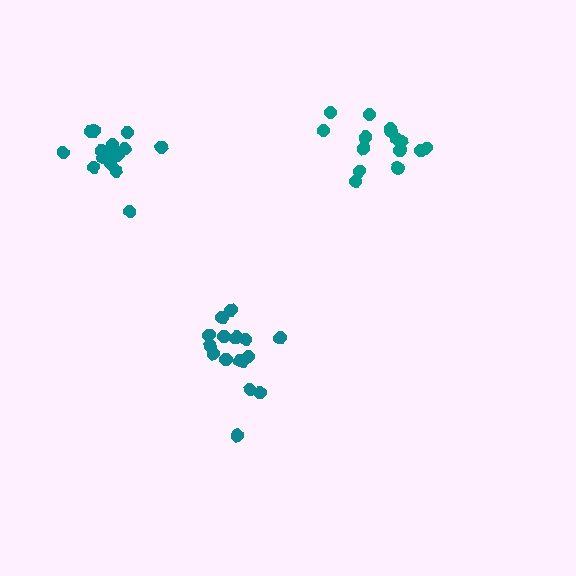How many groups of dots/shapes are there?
There are 3 groups.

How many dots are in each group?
Group 1: 17 dots, Group 2: 17 dots, Group 3: 15 dots (49 total).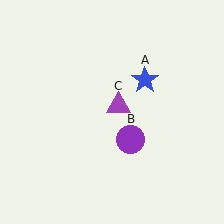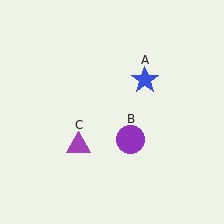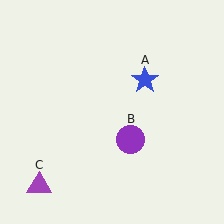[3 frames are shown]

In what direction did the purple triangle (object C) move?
The purple triangle (object C) moved down and to the left.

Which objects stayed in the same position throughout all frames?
Blue star (object A) and purple circle (object B) remained stationary.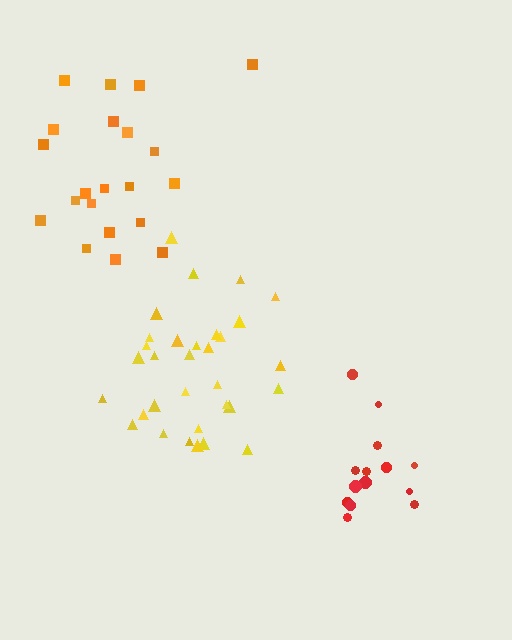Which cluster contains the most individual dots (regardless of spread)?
Yellow (32).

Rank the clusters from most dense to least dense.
yellow, red, orange.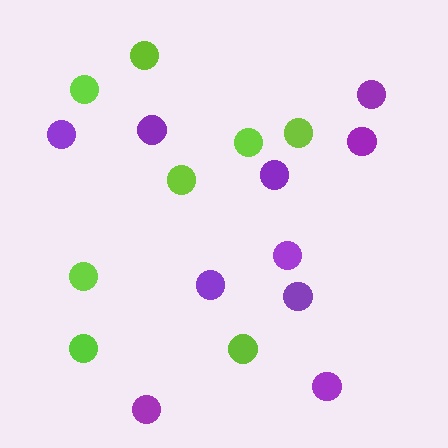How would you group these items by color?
There are 2 groups: one group of purple circles (10) and one group of lime circles (8).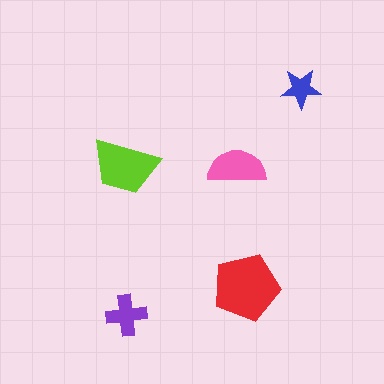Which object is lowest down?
The purple cross is bottommost.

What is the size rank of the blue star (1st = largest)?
5th.